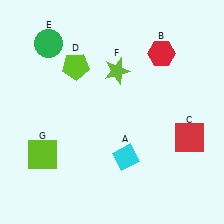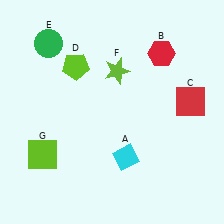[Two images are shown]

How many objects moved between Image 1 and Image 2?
1 object moved between the two images.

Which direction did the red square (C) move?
The red square (C) moved up.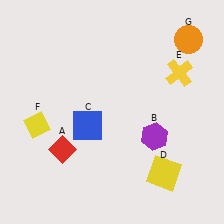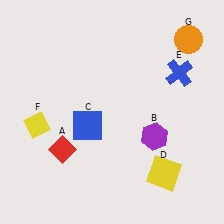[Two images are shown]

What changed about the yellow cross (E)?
In Image 1, E is yellow. In Image 2, it changed to blue.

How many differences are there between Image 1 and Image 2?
There is 1 difference between the two images.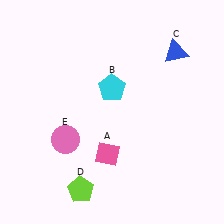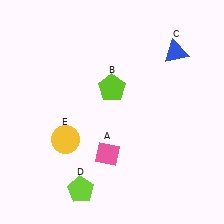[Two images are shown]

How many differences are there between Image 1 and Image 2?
There are 2 differences between the two images.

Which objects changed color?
B changed from cyan to lime. E changed from pink to yellow.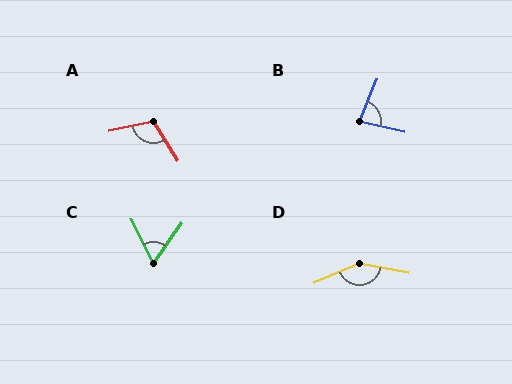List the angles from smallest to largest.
C (62°), B (80°), A (109°), D (146°).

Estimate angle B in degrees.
Approximately 80 degrees.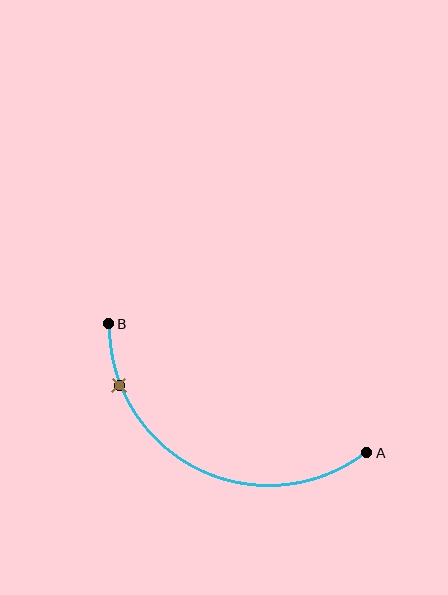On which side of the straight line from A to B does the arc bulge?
The arc bulges below the straight line connecting A and B.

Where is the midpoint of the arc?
The arc midpoint is the point on the curve farthest from the straight line joining A and B. It sits below that line.